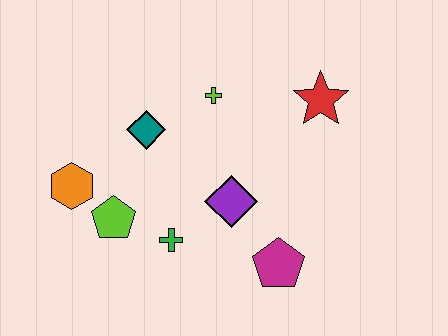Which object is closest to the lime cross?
The teal diamond is closest to the lime cross.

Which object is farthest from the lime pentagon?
The red star is farthest from the lime pentagon.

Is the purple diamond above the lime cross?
No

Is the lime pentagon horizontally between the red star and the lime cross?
No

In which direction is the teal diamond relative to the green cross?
The teal diamond is above the green cross.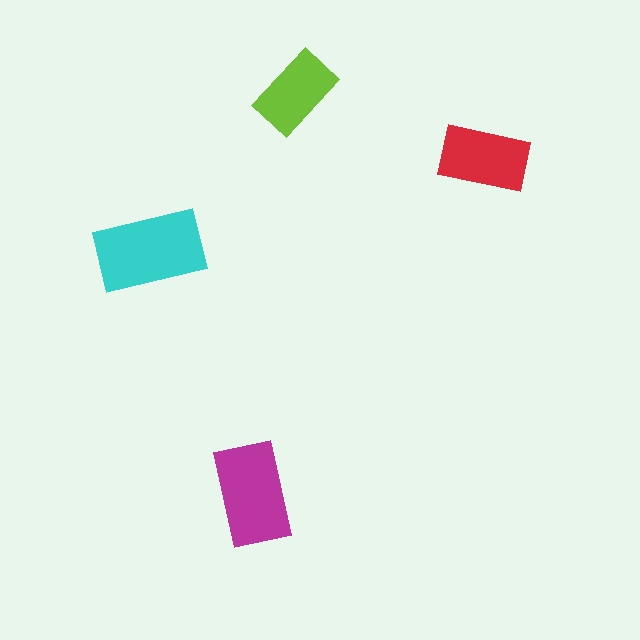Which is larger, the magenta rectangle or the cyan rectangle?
The cyan one.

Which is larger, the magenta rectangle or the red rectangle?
The magenta one.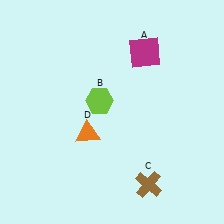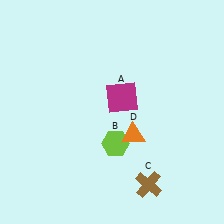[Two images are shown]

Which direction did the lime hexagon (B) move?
The lime hexagon (B) moved down.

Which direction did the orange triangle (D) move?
The orange triangle (D) moved right.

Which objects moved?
The objects that moved are: the magenta square (A), the lime hexagon (B), the orange triangle (D).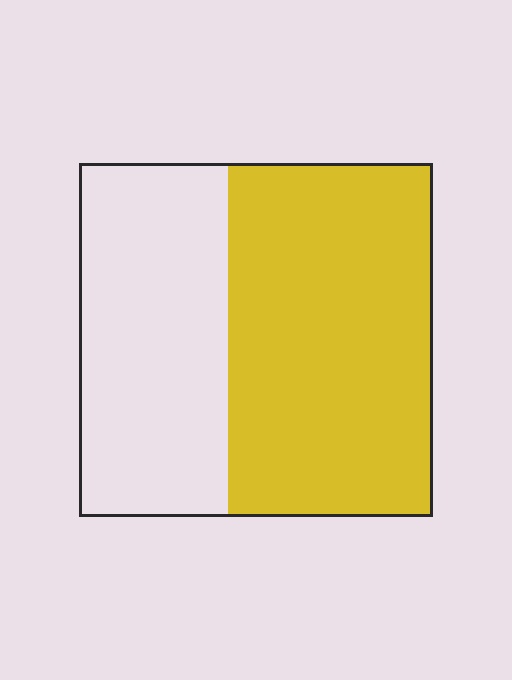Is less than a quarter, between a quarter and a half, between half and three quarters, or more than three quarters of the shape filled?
Between half and three quarters.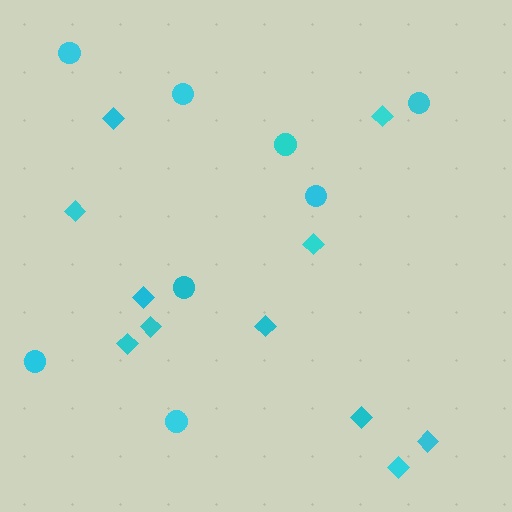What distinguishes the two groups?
There are 2 groups: one group of circles (8) and one group of diamonds (11).